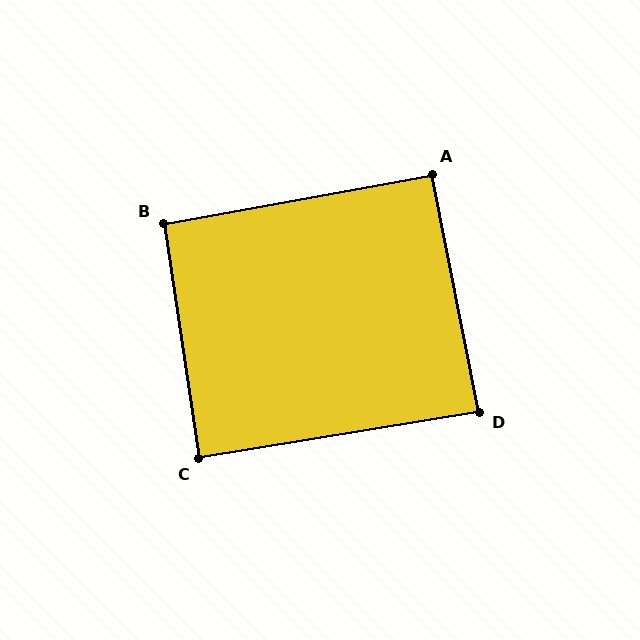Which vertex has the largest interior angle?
B, at approximately 92 degrees.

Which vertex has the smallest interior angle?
D, at approximately 88 degrees.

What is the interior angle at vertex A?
Approximately 91 degrees (approximately right).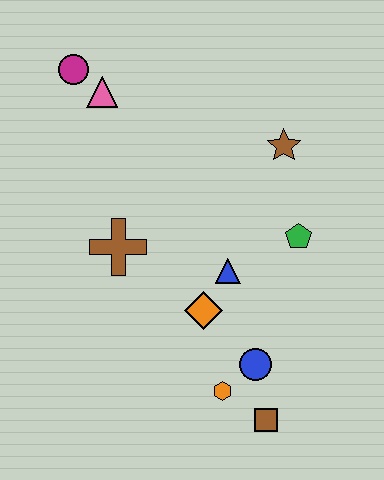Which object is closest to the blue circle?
The orange hexagon is closest to the blue circle.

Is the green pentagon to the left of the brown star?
No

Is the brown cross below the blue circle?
No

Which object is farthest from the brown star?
The brown square is farthest from the brown star.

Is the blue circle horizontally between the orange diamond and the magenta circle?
No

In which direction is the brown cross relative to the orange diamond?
The brown cross is to the left of the orange diamond.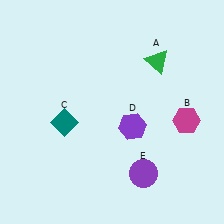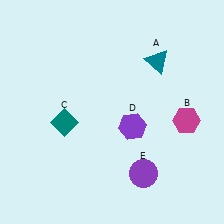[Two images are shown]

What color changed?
The triangle (A) changed from green in Image 1 to teal in Image 2.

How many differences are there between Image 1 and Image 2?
There is 1 difference between the two images.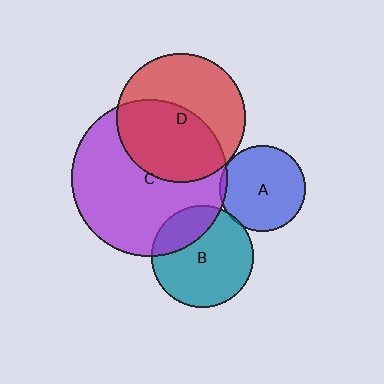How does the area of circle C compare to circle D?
Approximately 1.5 times.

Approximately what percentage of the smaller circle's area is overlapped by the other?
Approximately 50%.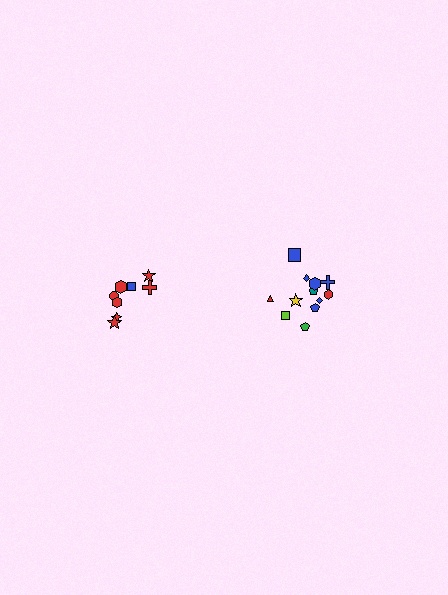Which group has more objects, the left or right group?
The right group.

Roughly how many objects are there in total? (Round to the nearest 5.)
Roughly 20 objects in total.